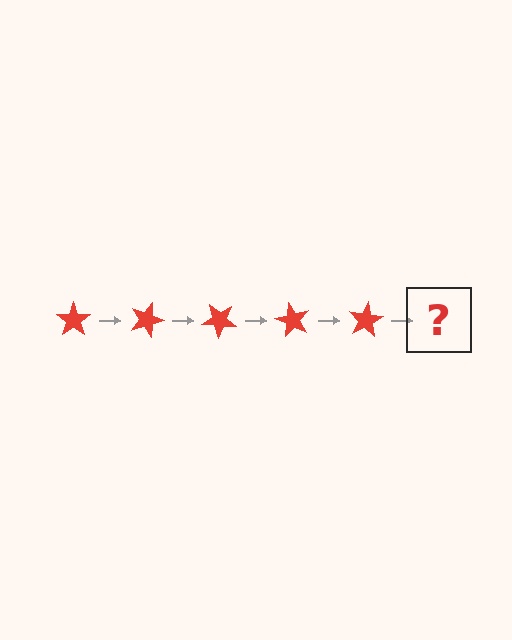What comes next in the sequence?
The next element should be a red star rotated 100 degrees.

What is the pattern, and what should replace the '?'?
The pattern is that the star rotates 20 degrees each step. The '?' should be a red star rotated 100 degrees.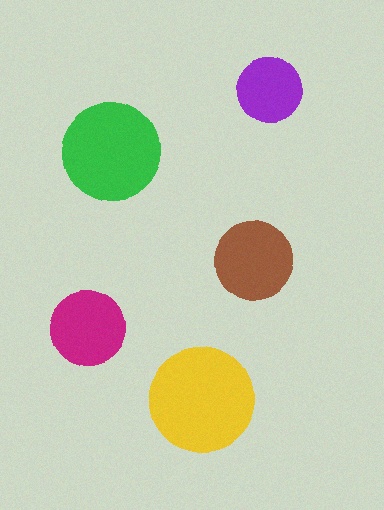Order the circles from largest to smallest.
the yellow one, the green one, the brown one, the magenta one, the purple one.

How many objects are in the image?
There are 5 objects in the image.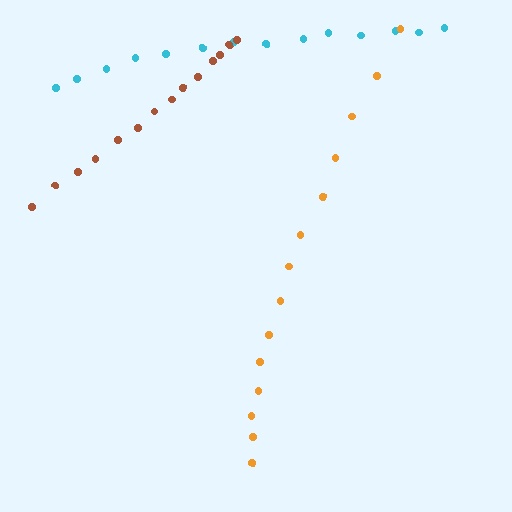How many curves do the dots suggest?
There are 3 distinct paths.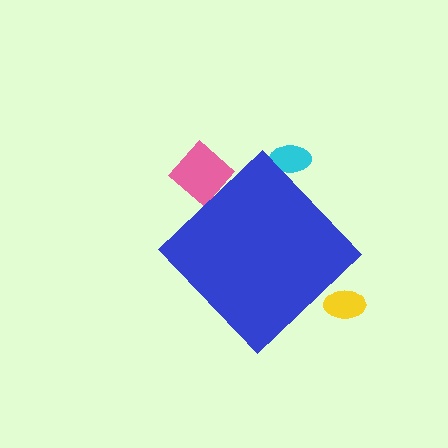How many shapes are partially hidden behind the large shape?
3 shapes are partially hidden.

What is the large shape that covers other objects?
A blue diamond.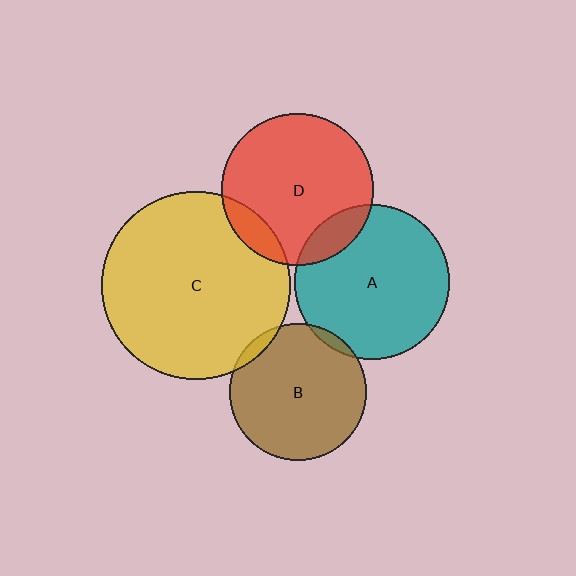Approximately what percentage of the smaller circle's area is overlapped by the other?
Approximately 5%.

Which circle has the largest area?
Circle C (yellow).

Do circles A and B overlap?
Yes.